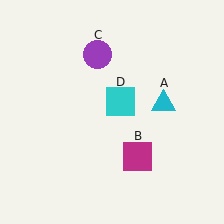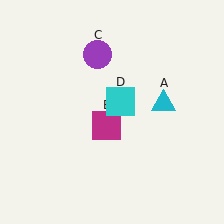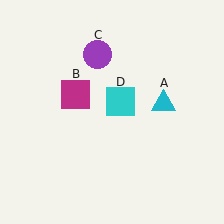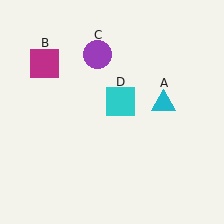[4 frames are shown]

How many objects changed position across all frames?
1 object changed position: magenta square (object B).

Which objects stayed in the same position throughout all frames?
Cyan triangle (object A) and purple circle (object C) and cyan square (object D) remained stationary.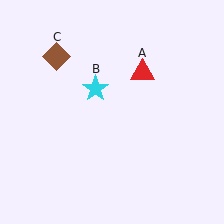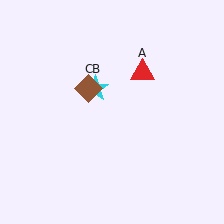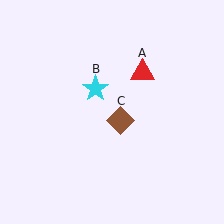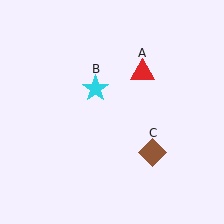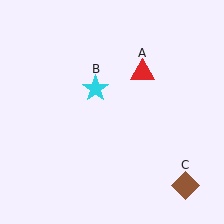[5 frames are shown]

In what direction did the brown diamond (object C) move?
The brown diamond (object C) moved down and to the right.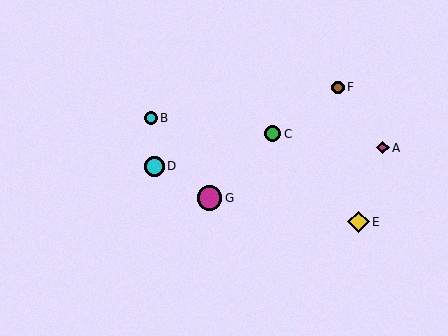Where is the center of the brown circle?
The center of the brown circle is at (338, 87).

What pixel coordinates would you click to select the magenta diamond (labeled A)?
Click at (383, 148) to select the magenta diamond A.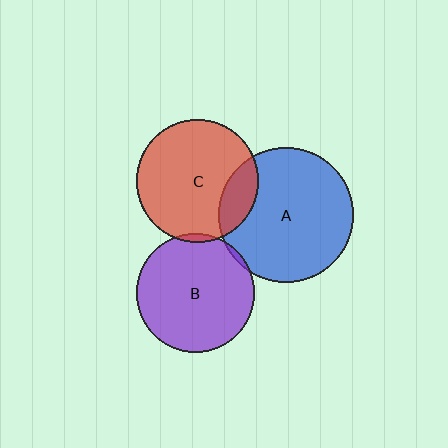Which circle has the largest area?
Circle A (blue).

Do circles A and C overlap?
Yes.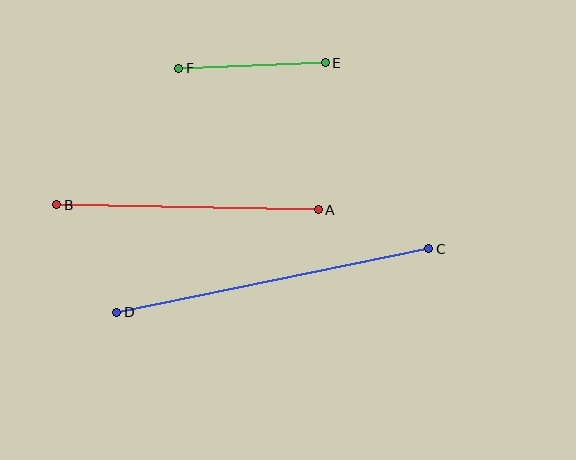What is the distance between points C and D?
The distance is approximately 319 pixels.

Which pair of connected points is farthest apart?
Points C and D are farthest apart.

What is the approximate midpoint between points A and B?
The midpoint is at approximately (188, 207) pixels.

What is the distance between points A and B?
The distance is approximately 262 pixels.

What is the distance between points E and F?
The distance is approximately 147 pixels.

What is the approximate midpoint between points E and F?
The midpoint is at approximately (252, 65) pixels.